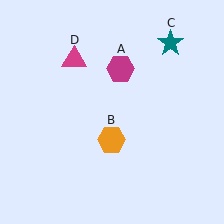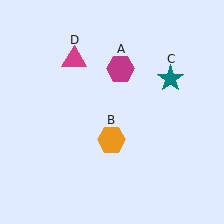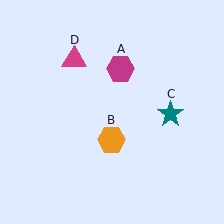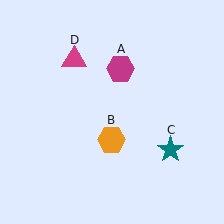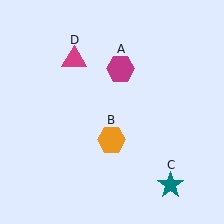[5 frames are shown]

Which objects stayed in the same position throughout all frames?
Magenta hexagon (object A) and orange hexagon (object B) and magenta triangle (object D) remained stationary.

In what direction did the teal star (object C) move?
The teal star (object C) moved down.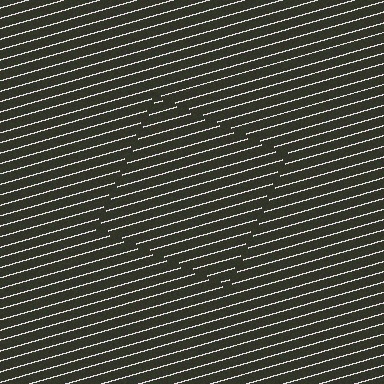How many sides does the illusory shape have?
4 sides — the line-ends trace a square.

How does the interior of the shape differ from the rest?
The interior of the shape contains the same grating, shifted by half a period — the contour is defined by the phase discontinuity where line-ends from the inner and outer gratings abut.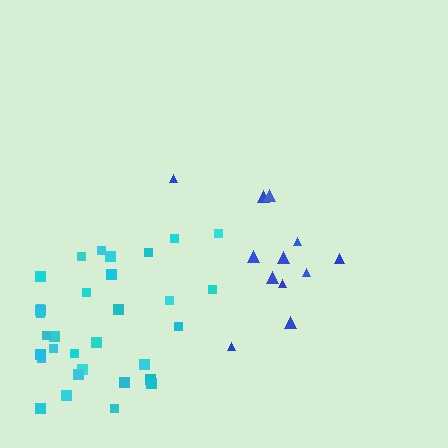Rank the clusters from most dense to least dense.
cyan, blue.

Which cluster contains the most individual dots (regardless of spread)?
Cyan (33).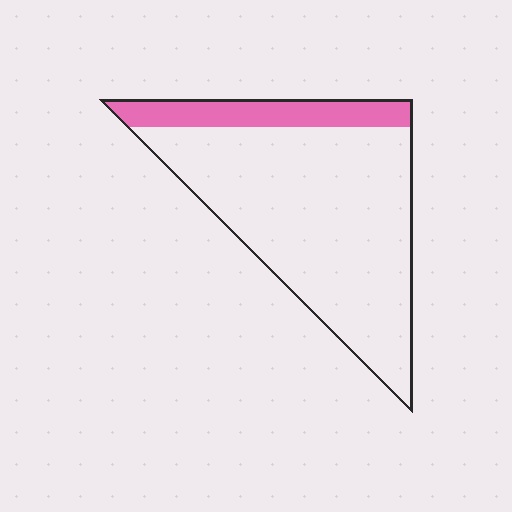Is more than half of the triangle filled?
No.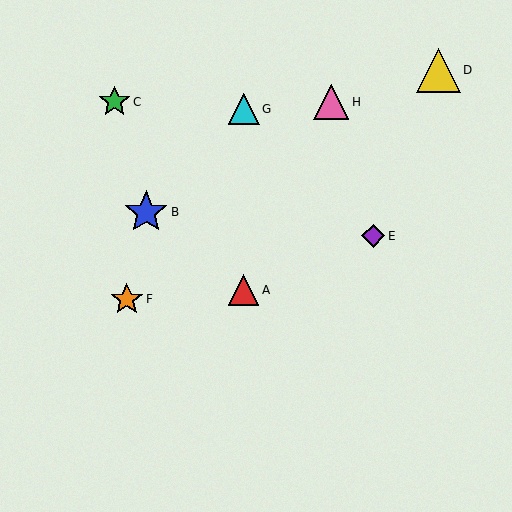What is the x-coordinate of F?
Object F is at x≈127.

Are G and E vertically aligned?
No, G is at x≈244 and E is at x≈373.